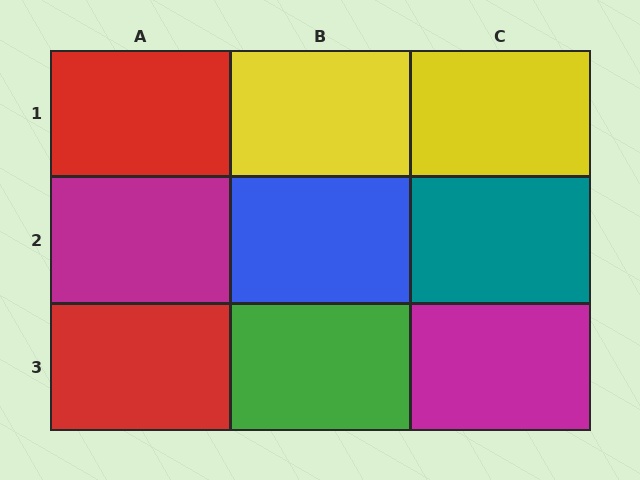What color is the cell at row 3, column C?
Magenta.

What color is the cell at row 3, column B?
Green.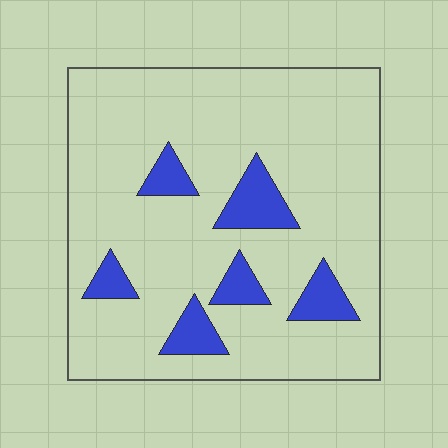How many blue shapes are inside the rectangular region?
6.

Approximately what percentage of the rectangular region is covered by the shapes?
Approximately 15%.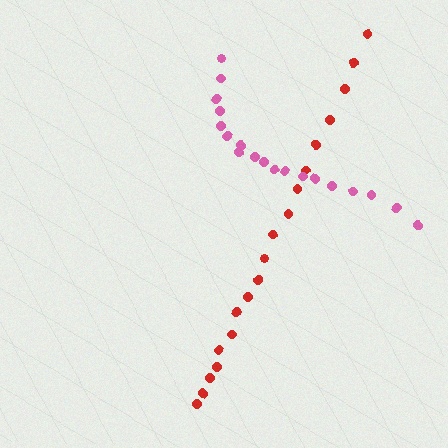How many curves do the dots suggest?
There are 2 distinct paths.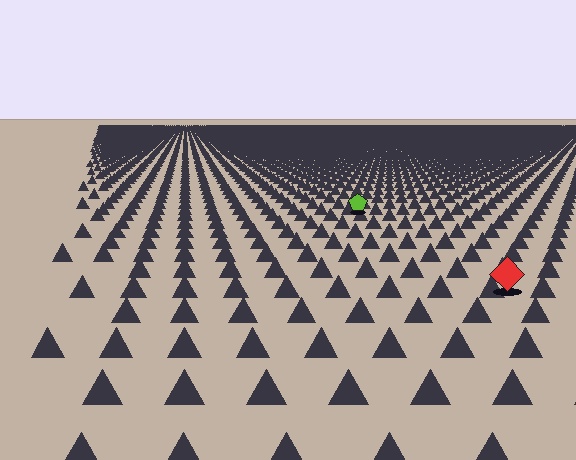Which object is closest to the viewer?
The red diamond is closest. The texture marks near it are larger and more spread out.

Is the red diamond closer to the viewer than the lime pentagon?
Yes. The red diamond is closer — you can tell from the texture gradient: the ground texture is coarser near it.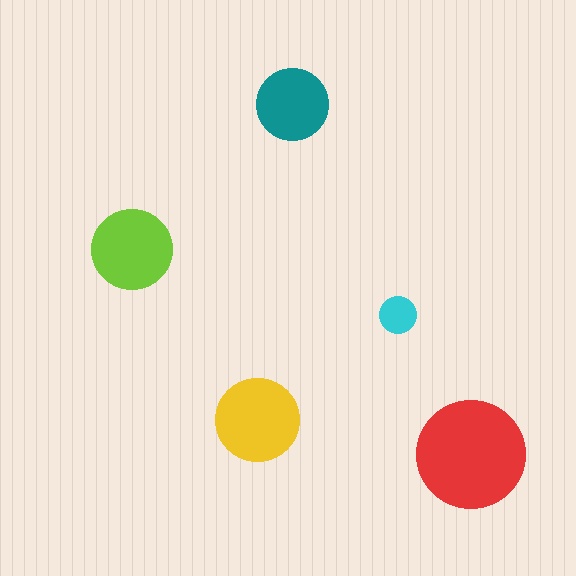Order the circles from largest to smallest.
the red one, the yellow one, the lime one, the teal one, the cyan one.